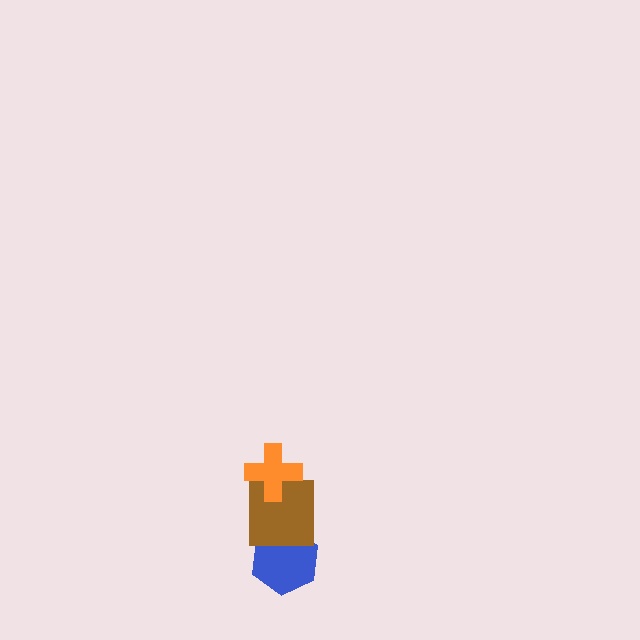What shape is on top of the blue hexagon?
The brown square is on top of the blue hexagon.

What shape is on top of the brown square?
The orange cross is on top of the brown square.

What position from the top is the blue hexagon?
The blue hexagon is 3rd from the top.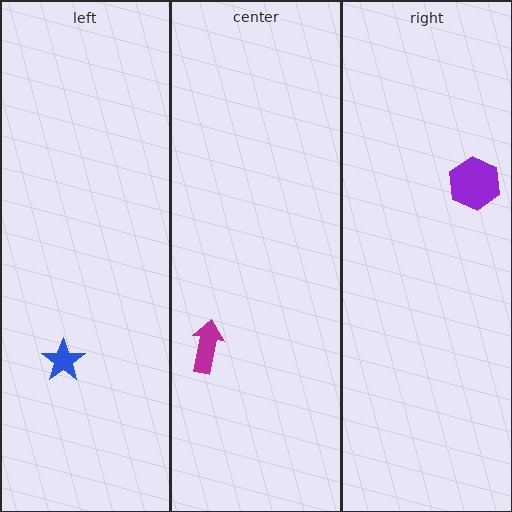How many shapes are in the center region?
1.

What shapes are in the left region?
The blue star.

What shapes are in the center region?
The magenta arrow.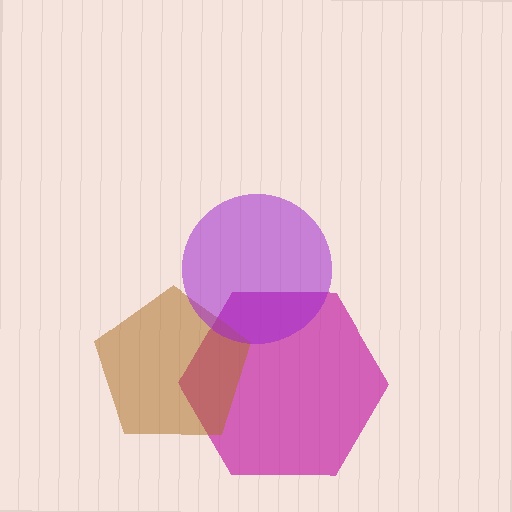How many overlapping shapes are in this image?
There are 3 overlapping shapes in the image.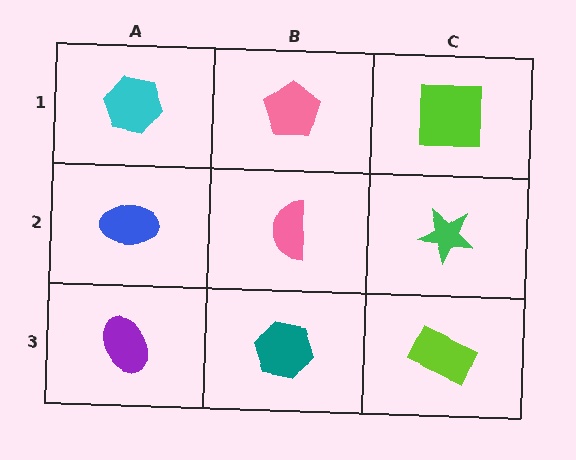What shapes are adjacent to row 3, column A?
A blue ellipse (row 2, column A), a teal hexagon (row 3, column B).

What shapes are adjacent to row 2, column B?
A pink pentagon (row 1, column B), a teal hexagon (row 3, column B), a blue ellipse (row 2, column A), a green star (row 2, column C).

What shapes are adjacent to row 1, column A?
A blue ellipse (row 2, column A), a pink pentagon (row 1, column B).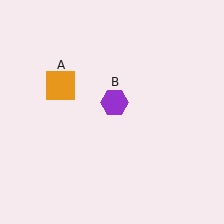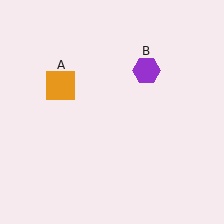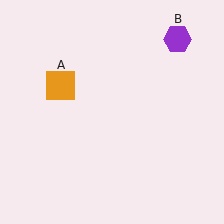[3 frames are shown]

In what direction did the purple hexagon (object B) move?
The purple hexagon (object B) moved up and to the right.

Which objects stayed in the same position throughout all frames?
Orange square (object A) remained stationary.